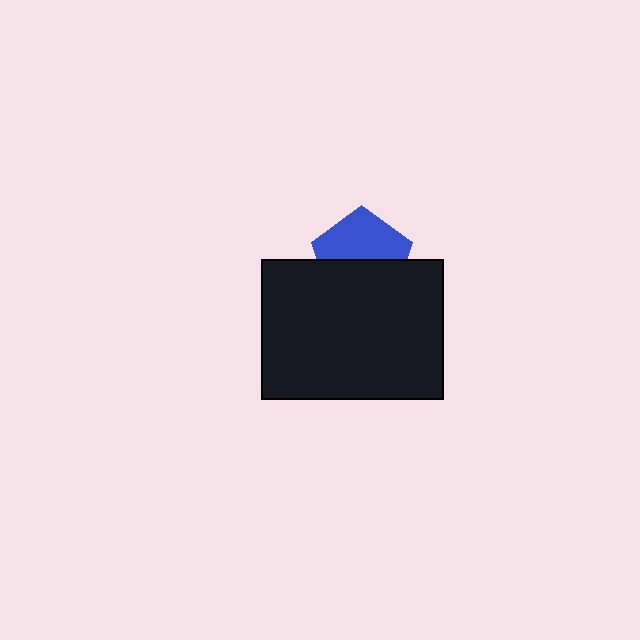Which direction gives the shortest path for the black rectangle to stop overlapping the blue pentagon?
Moving down gives the shortest separation.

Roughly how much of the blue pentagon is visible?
About half of it is visible (roughly 52%).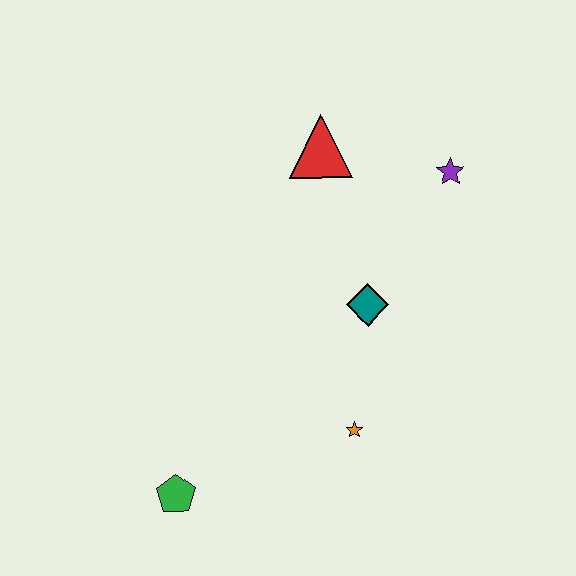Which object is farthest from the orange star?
The red triangle is farthest from the orange star.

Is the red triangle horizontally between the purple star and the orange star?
No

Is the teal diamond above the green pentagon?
Yes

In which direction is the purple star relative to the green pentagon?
The purple star is above the green pentagon.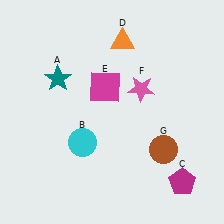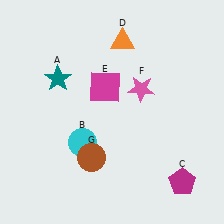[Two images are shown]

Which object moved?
The brown circle (G) moved left.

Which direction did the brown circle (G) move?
The brown circle (G) moved left.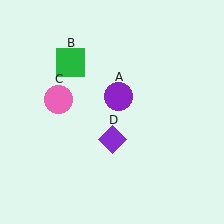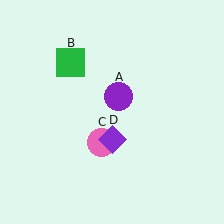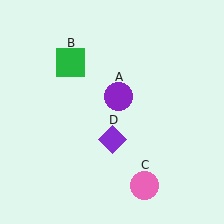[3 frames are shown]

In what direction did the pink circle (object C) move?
The pink circle (object C) moved down and to the right.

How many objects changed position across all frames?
1 object changed position: pink circle (object C).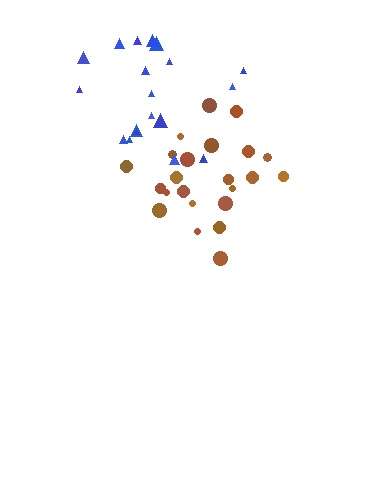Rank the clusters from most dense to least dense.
brown, blue.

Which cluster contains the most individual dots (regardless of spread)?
Brown (23).